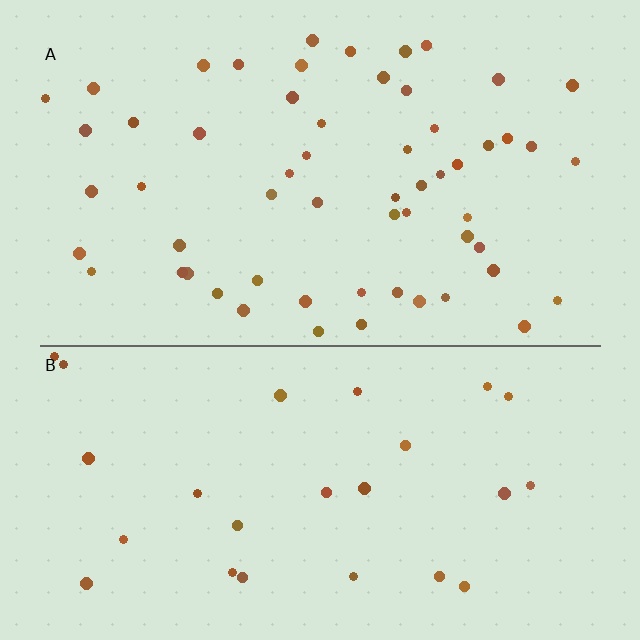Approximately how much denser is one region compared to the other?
Approximately 2.3× — region A over region B.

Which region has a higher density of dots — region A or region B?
A (the top).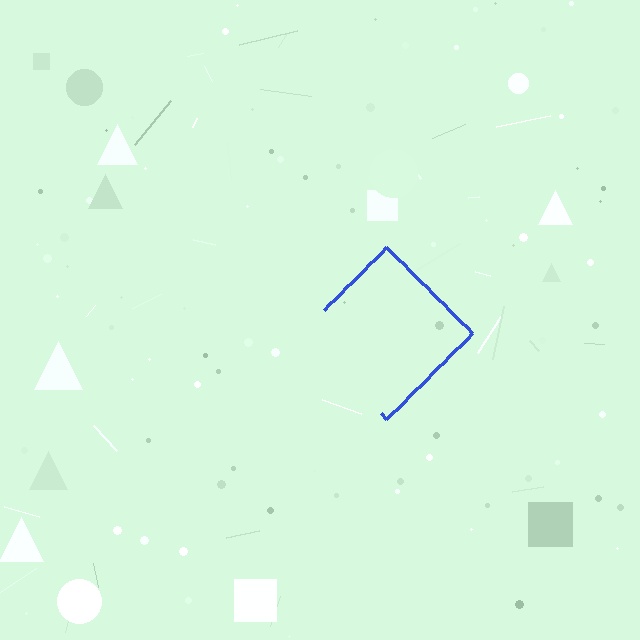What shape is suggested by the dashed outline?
The dashed outline suggests a diamond.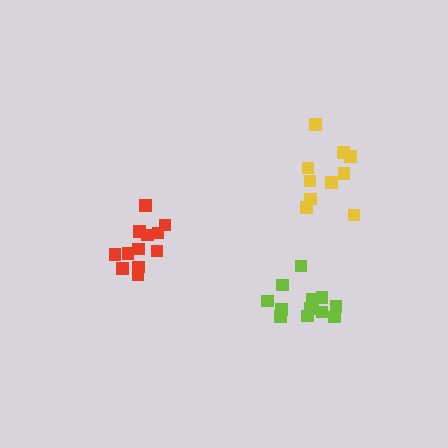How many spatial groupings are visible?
There are 3 spatial groupings.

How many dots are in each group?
Group 1: 12 dots, Group 2: 12 dots, Group 3: 10 dots (34 total).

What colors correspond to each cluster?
The clusters are colored: lime, red, yellow.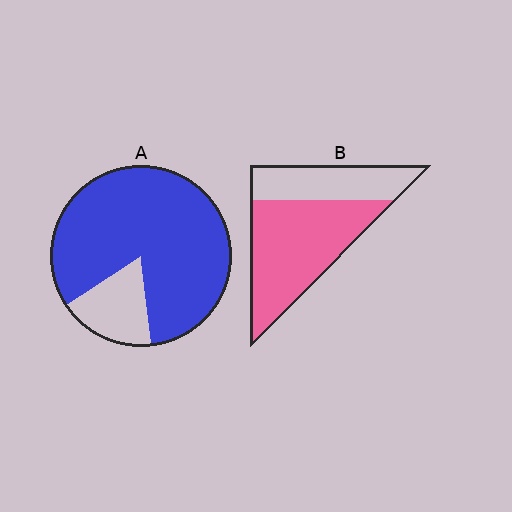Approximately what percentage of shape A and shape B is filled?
A is approximately 85% and B is approximately 65%.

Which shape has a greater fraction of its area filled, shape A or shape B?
Shape A.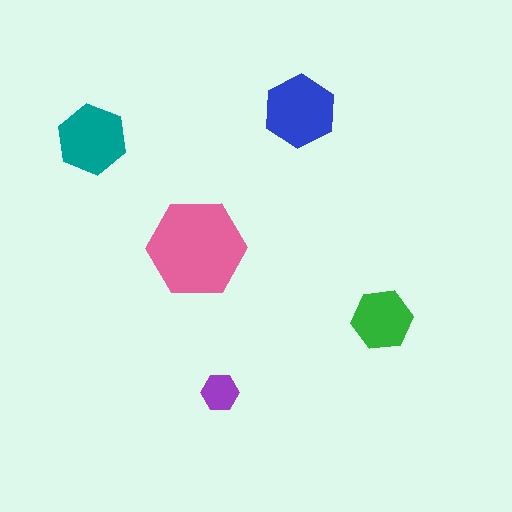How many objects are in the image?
There are 5 objects in the image.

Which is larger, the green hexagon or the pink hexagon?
The pink one.